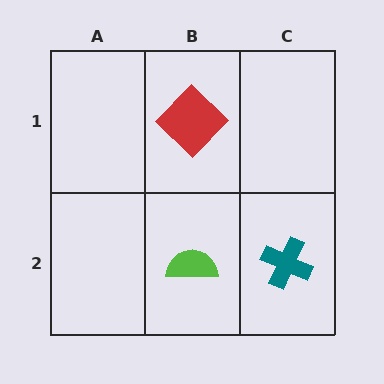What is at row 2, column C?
A teal cross.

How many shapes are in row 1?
1 shape.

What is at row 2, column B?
A lime semicircle.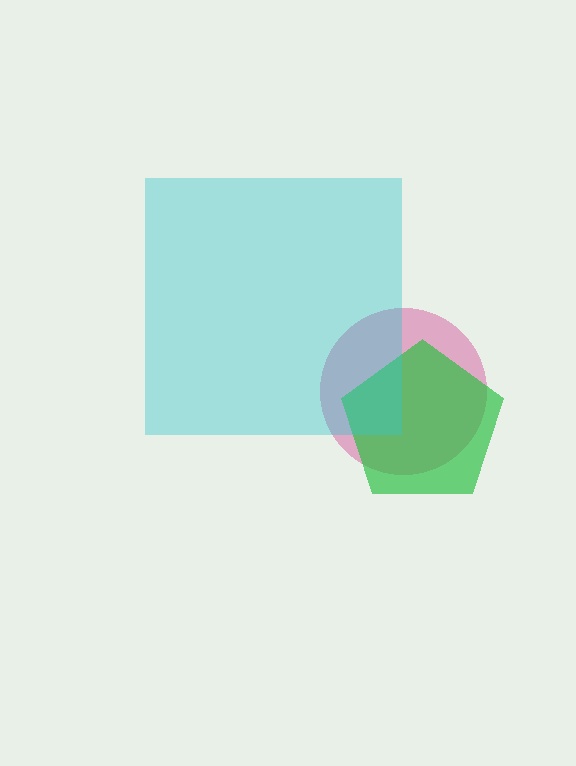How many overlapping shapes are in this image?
There are 3 overlapping shapes in the image.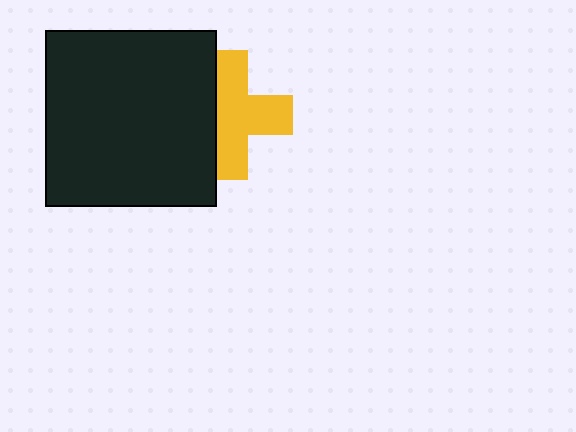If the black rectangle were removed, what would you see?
You would see the complete yellow cross.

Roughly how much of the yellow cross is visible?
Most of it is visible (roughly 65%).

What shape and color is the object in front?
The object in front is a black rectangle.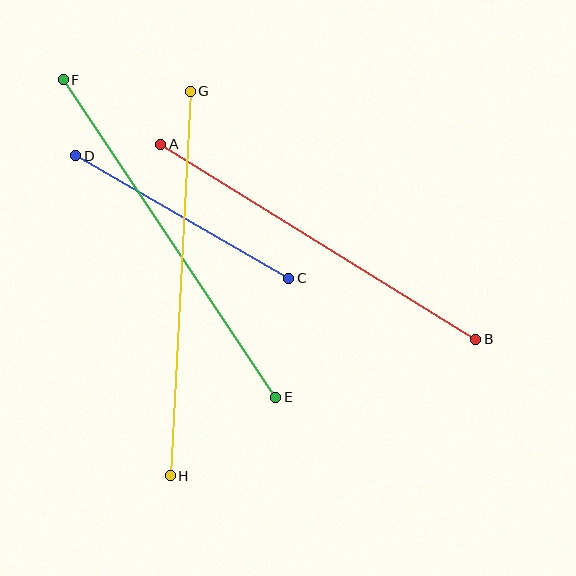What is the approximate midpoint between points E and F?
The midpoint is at approximately (169, 239) pixels.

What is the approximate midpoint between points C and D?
The midpoint is at approximately (182, 217) pixels.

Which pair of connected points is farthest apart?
Points G and H are farthest apart.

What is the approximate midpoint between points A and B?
The midpoint is at approximately (318, 242) pixels.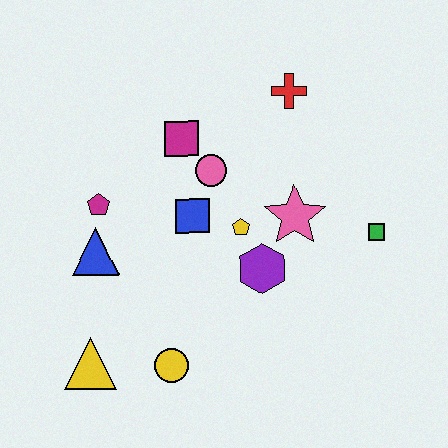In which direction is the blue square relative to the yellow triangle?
The blue square is above the yellow triangle.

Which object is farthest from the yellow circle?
The red cross is farthest from the yellow circle.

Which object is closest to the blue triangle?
The magenta pentagon is closest to the blue triangle.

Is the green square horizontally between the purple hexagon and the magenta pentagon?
No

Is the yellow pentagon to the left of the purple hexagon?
Yes